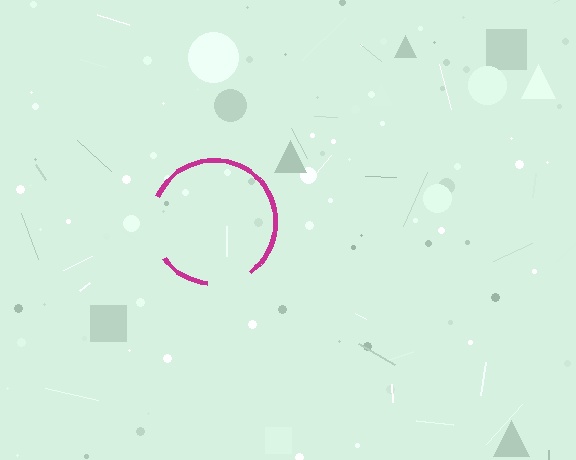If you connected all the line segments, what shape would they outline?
They would outline a circle.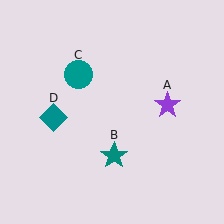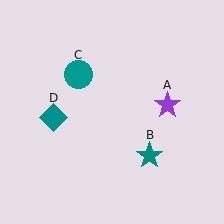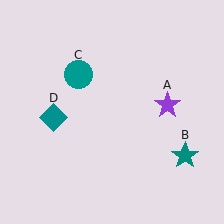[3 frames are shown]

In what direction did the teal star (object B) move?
The teal star (object B) moved right.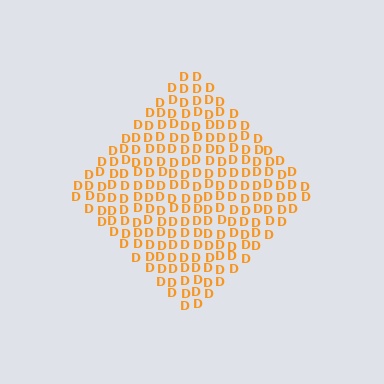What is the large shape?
The large shape is a diamond.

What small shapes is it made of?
It is made of small letter D's.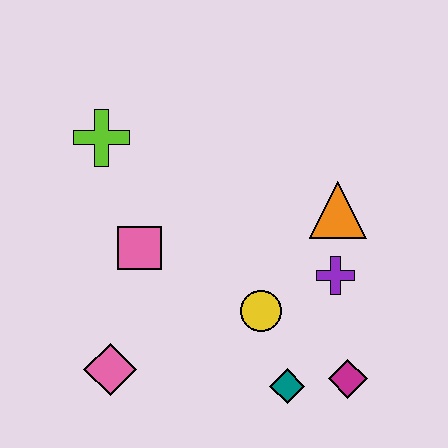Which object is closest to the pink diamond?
The pink square is closest to the pink diamond.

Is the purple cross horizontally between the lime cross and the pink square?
No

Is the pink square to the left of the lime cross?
No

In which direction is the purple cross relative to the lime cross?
The purple cross is to the right of the lime cross.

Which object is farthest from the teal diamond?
The lime cross is farthest from the teal diamond.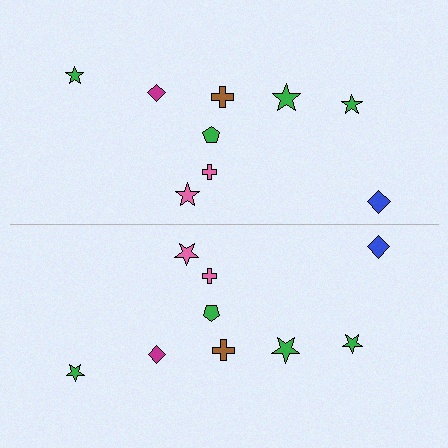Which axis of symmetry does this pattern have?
The pattern has a horizontal axis of symmetry running through the center of the image.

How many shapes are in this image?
There are 18 shapes in this image.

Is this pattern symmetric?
Yes, this pattern has bilateral (reflection) symmetry.